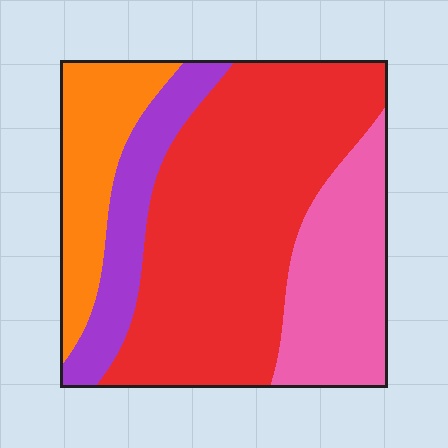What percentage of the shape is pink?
Pink covers 21% of the shape.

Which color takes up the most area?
Red, at roughly 50%.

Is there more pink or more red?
Red.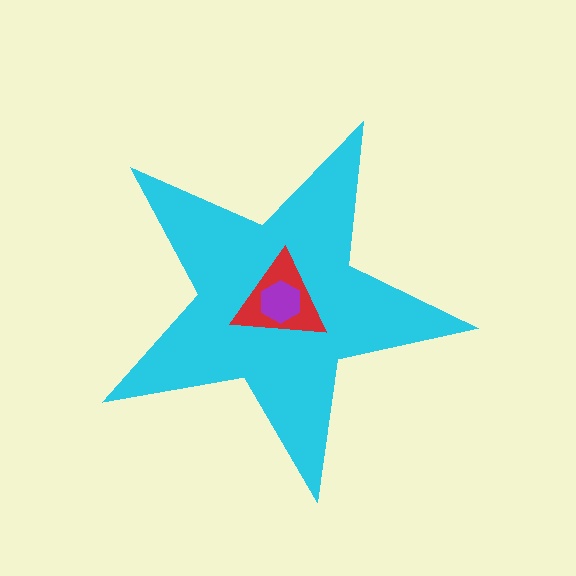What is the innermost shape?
The purple hexagon.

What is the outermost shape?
The cyan star.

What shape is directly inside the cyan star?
The red triangle.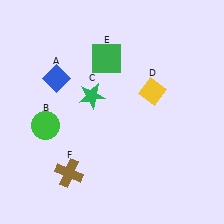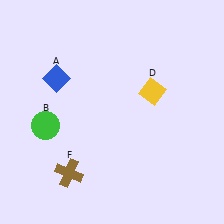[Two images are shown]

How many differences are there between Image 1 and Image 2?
There are 2 differences between the two images.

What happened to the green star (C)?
The green star (C) was removed in Image 2. It was in the top-left area of Image 1.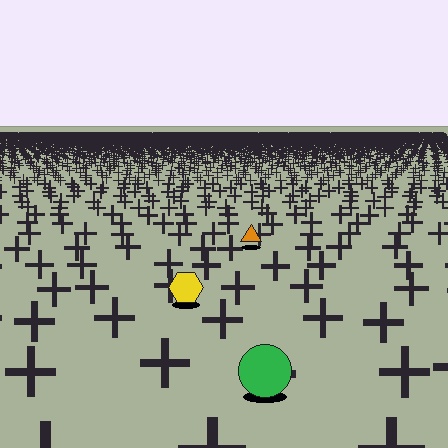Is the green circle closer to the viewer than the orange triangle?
Yes. The green circle is closer — you can tell from the texture gradient: the ground texture is coarser near it.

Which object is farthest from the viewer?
The orange triangle is farthest from the viewer. It appears smaller and the ground texture around it is denser.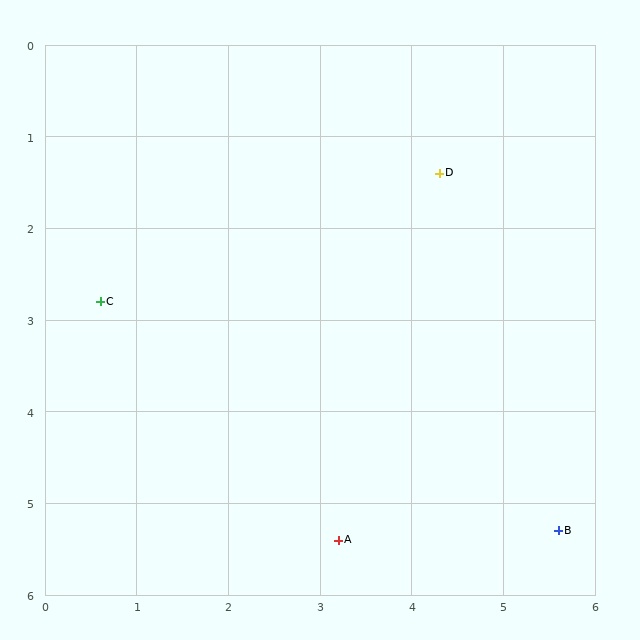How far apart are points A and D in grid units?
Points A and D are about 4.1 grid units apart.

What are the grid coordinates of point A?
Point A is at approximately (3.2, 5.4).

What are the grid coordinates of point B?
Point B is at approximately (5.6, 5.3).